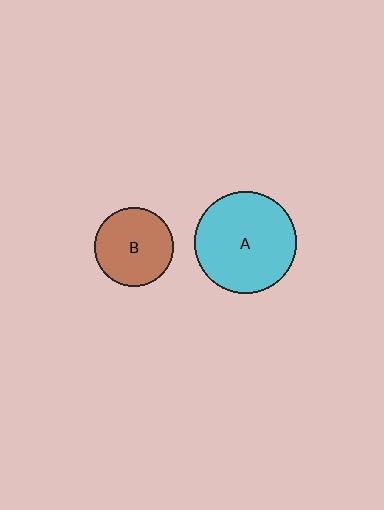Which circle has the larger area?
Circle A (cyan).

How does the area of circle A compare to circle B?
Approximately 1.7 times.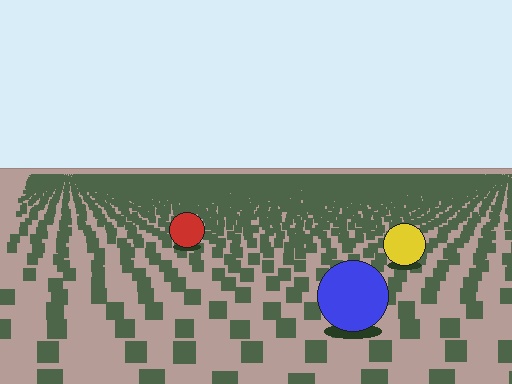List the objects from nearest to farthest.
From nearest to farthest: the blue circle, the yellow circle, the red circle.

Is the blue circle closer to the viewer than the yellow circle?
Yes. The blue circle is closer — you can tell from the texture gradient: the ground texture is coarser near it.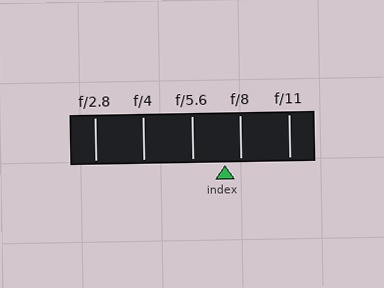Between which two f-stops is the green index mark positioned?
The index mark is between f/5.6 and f/8.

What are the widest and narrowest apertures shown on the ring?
The widest aperture shown is f/2.8 and the narrowest is f/11.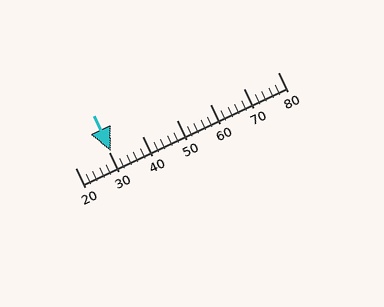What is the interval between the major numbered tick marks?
The major tick marks are spaced 10 units apart.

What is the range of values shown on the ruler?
The ruler shows values from 20 to 80.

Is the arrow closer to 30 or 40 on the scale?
The arrow is closer to 30.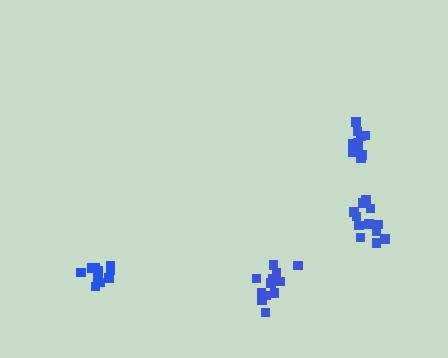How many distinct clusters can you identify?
There are 4 distinct clusters.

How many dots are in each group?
Group 1: 13 dots, Group 2: 10 dots, Group 3: 12 dots, Group 4: 10 dots (45 total).